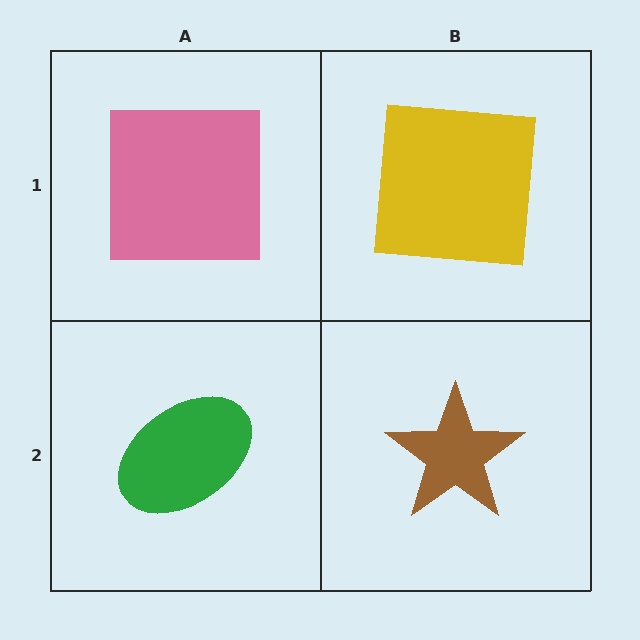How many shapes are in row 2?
2 shapes.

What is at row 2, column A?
A green ellipse.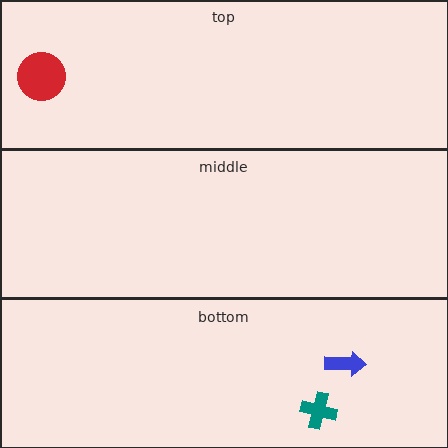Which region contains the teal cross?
The bottom region.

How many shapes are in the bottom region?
2.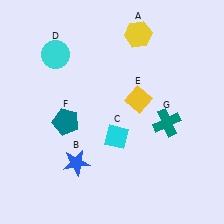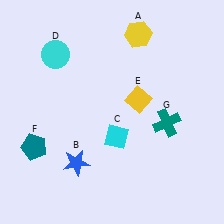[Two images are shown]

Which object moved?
The teal pentagon (F) moved left.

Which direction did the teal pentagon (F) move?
The teal pentagon (F) moved left.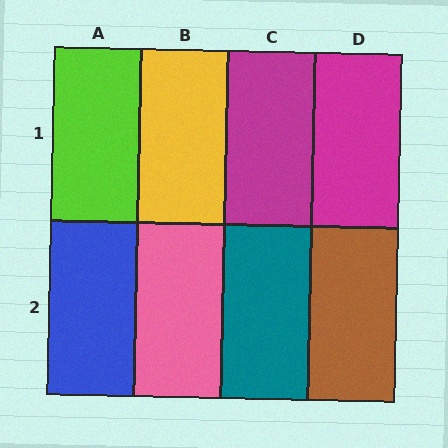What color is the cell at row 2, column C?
Teal.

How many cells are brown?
1 cell is brown.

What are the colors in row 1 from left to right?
Lime, yellow, magenta, magenta.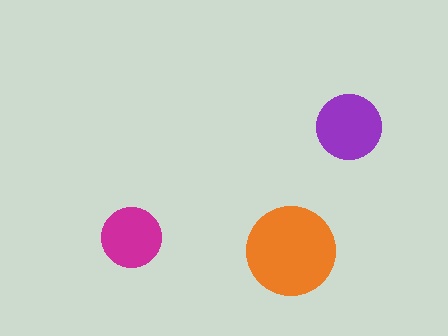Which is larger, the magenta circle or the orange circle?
The orange one.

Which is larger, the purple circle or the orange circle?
The orange one.